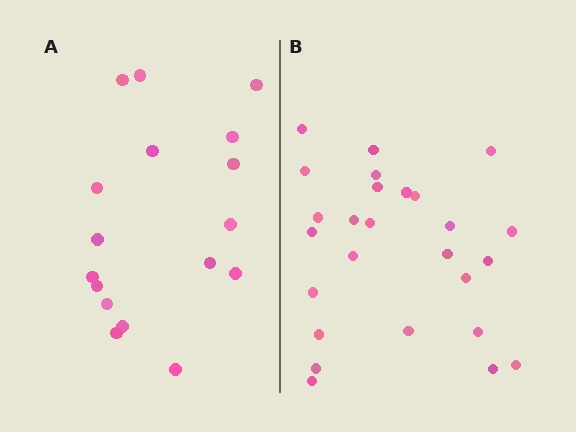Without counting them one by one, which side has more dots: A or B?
Region B (the right region) has more dots.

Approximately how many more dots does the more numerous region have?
Region B has roughly 8 or so more dots than region A.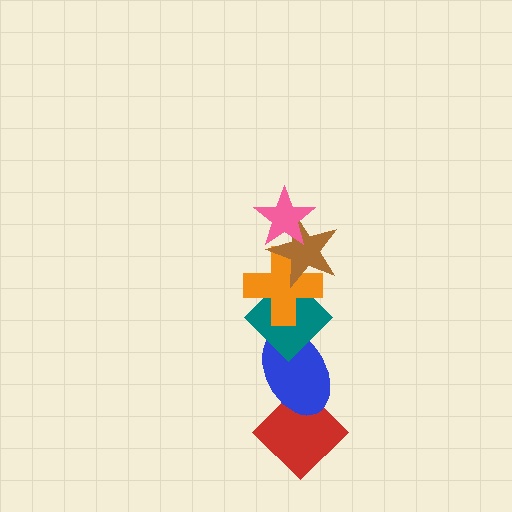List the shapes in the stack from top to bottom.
From top to bottom: the pink star, the brown star, the orange cross, the teal diamond, the blue ellipse, the red diamond.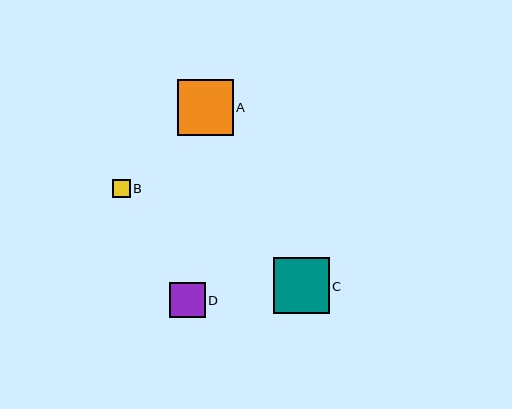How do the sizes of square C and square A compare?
Square C and square A are approximately the same size.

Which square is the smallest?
Square B is the smallest with a size of approximately 18 pixels.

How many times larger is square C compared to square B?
Square C is approximately 3.1 times the size of square B.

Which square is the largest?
Square C is the largest with a size of approximately 56 pixels.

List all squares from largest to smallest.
From largest to smallest: C, A, D, B.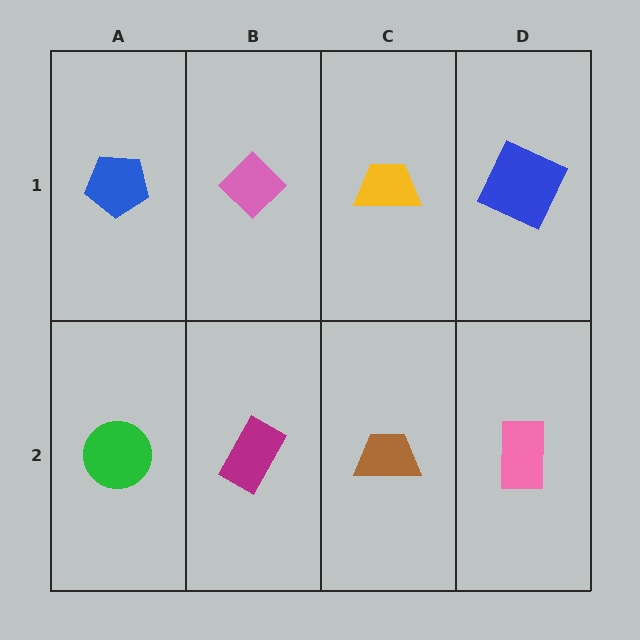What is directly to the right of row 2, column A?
A magenta rectangle.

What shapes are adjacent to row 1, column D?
A pink rectangle (row 2, column D), a yellow trapezoid (row 1, column C).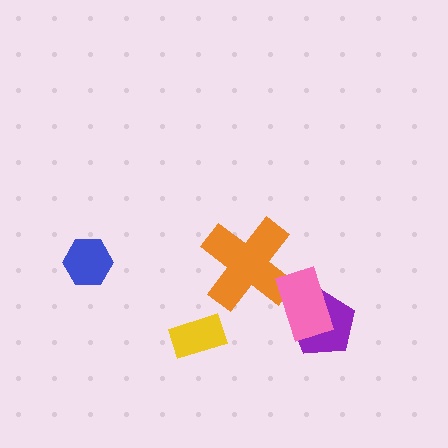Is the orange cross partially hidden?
Yes, it is partially covered by another shape.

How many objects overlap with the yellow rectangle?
0 objects overlap with the yellow rectangle.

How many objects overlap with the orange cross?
1 object overlaps with the orange cross.